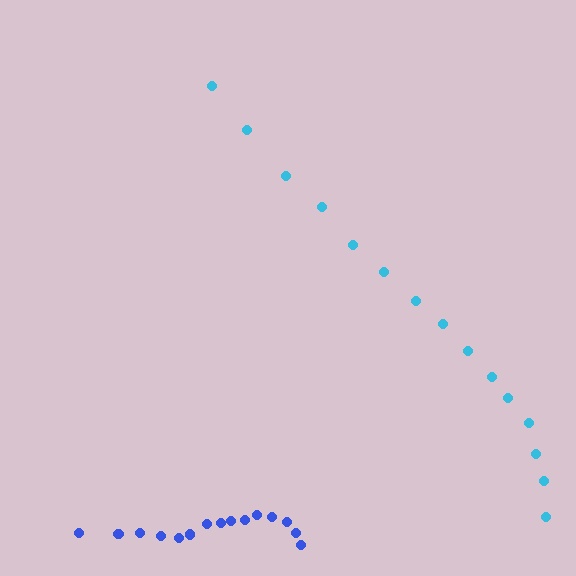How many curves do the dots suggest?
There are 2 distinct paths.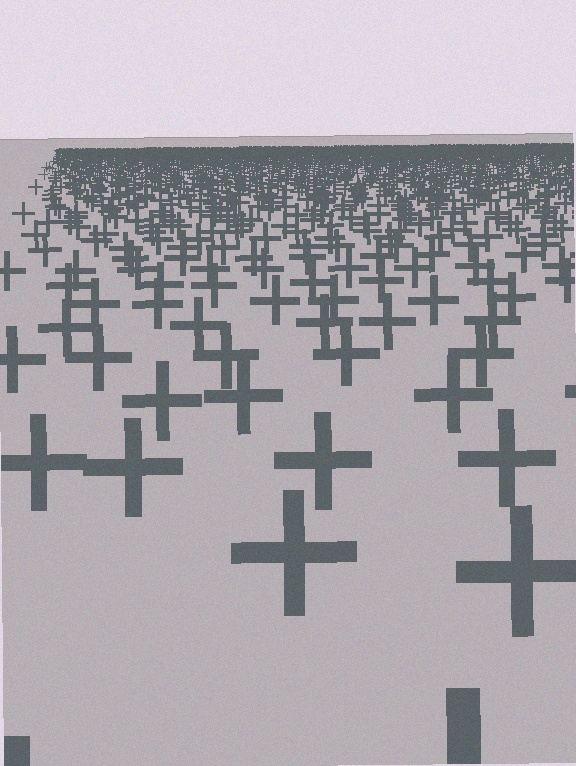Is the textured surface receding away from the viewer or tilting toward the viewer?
The surface is receding away from the viewer. Texture elements get smaller and denser toward the top.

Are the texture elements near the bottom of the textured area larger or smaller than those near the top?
Larger. Near the bottom, elements are closer to the viewer and appear at a bigger on-screen size.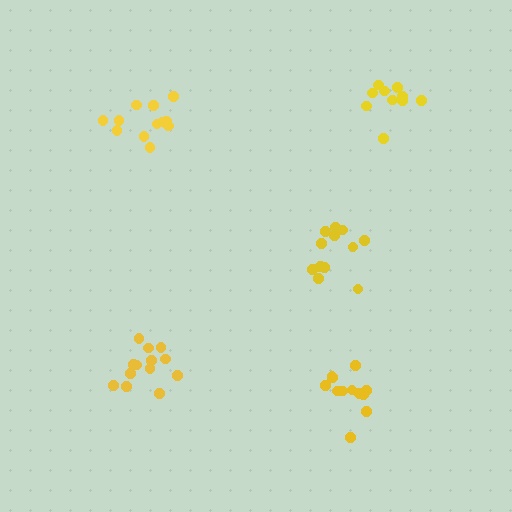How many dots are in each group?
Group 1: 13 dots, Group 2: 11 dots, Group 3: 12 dots, Group 4: 12 dots, Group 5: 12 dots (60 total).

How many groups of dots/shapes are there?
There are 5 groups.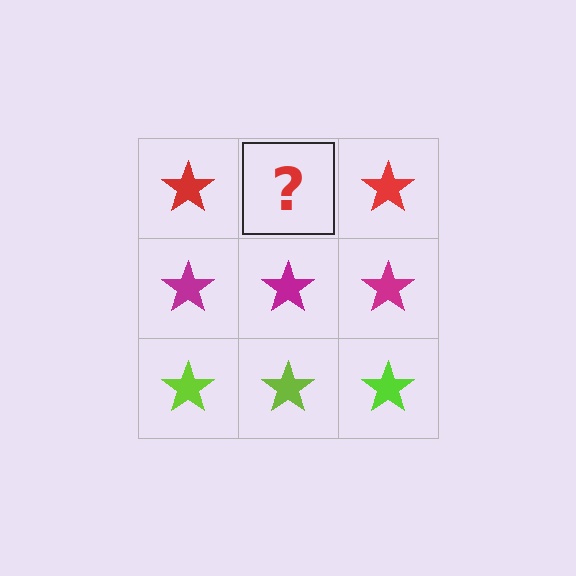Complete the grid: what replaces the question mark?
The question mark should be replaced with a red star.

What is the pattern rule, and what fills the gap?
The rule is that each row has a consistent color. The gap should be filled with a red star.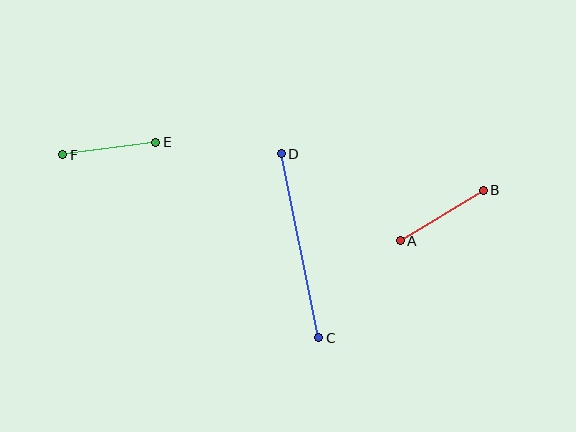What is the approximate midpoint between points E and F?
The midpoint is at approximately (109, 149) pixels.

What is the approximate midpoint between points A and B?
The midpoint is at approximately (442, 216) pixels.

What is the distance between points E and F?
The distance is approximately 94 pixels.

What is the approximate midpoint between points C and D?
The midpoint is at approximately (300, 246) pixels.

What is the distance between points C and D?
The distance is approximately 188 pixels.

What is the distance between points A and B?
The distance is approximately 97 pixels.